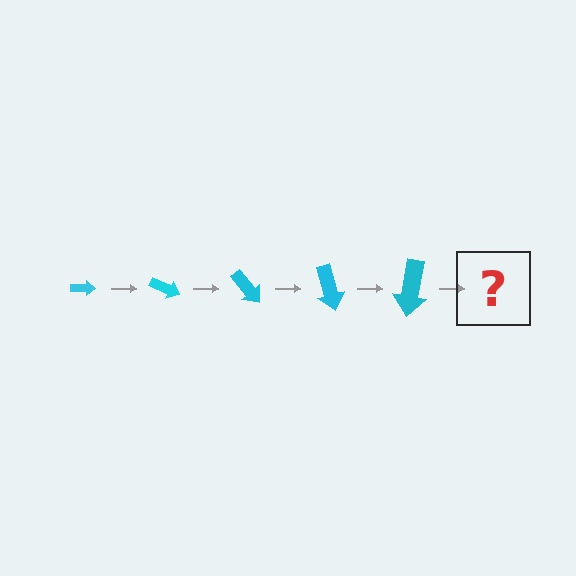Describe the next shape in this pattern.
It should be an arrow, larger than the previous one and rotated 125 degrees from the start.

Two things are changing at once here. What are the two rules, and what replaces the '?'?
The two rules are that the arrow grows larger each step and it rotates 25 degrees each step. The '?' should be an arrow, larger than the previous one and rotated 125 degrees from the start.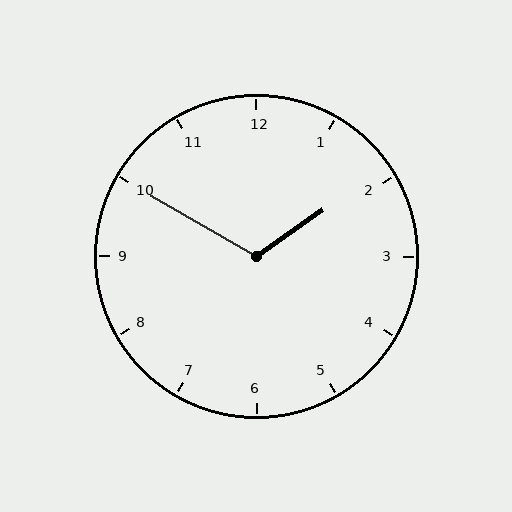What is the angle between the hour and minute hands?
Approximately 115 degrees.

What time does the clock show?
1:50.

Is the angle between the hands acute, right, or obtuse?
It is obtuse.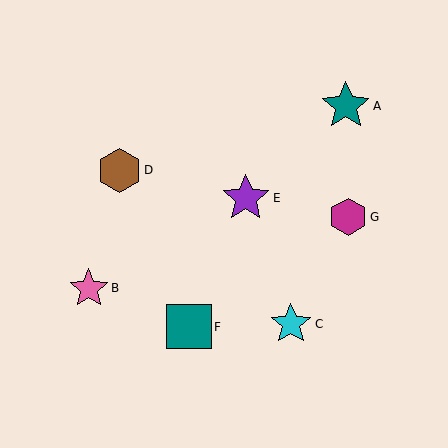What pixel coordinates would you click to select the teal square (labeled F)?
Click at (189, 327) to select the teal square F.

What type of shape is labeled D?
Shape D is a brown hexagon.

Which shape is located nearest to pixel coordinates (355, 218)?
The magenta hexagon (labeled G) at (348, 217) is nearest to that location.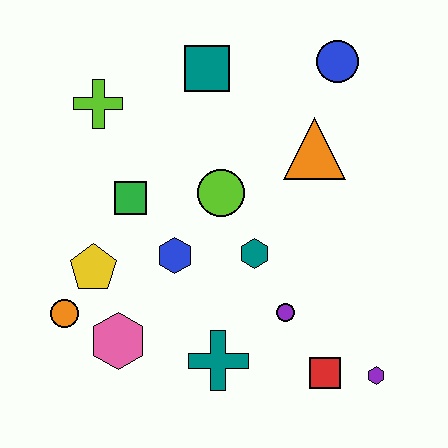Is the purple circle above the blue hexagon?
No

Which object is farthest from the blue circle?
The orange circle is farthest from the blue circle.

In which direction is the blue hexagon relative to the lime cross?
The blue hexagon is below the lime cross.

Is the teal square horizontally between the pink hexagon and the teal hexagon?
Yes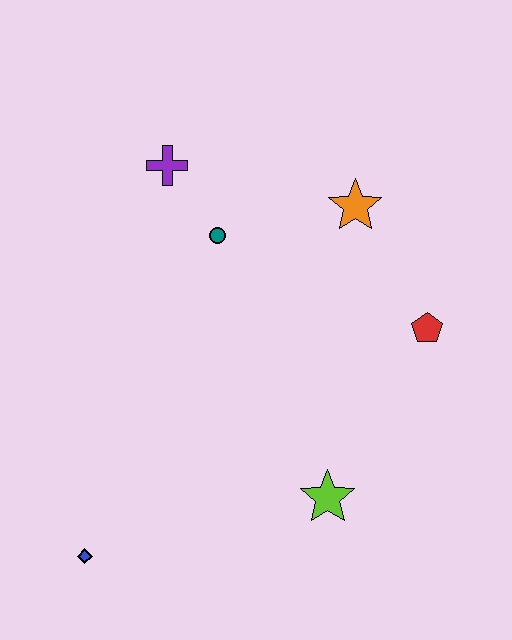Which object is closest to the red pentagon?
The orange star is closest to the red pentagon.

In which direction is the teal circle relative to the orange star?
The teal circle is to the left of the orange star.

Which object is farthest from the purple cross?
The blue diamond is farthest from the purple cross.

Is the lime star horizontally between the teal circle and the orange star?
Yes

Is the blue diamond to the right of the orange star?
No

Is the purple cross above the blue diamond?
Yes